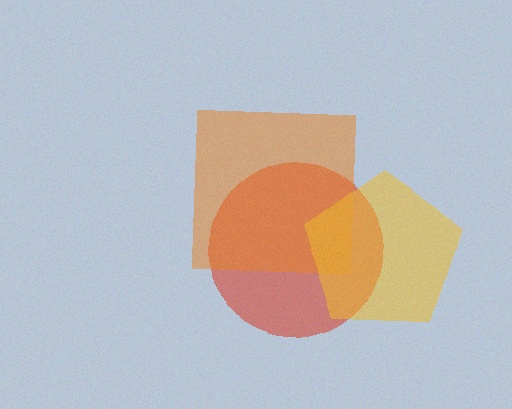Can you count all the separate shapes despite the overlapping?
Yes, there are 3 separate shapes.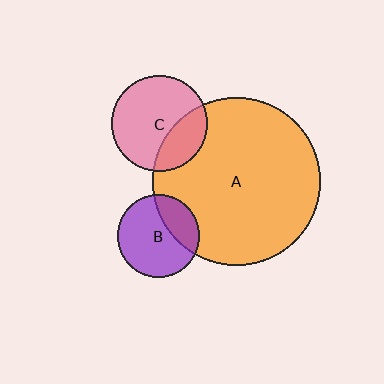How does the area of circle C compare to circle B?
Approximately 1.3 times.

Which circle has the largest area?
Circle A (orange).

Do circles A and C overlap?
Yes.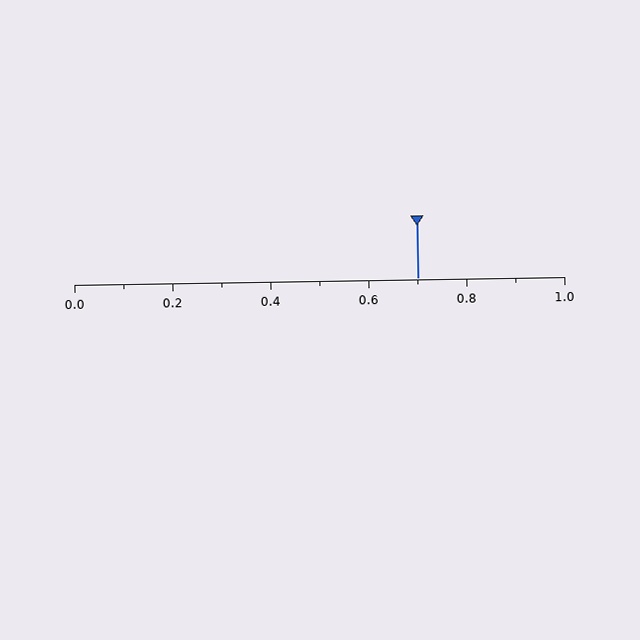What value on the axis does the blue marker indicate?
The marker indicates approximately 0.7.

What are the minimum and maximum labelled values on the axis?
The axis runs from 0.0 to 1.0.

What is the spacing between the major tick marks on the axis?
The major ticks are spaced 0.2 apart.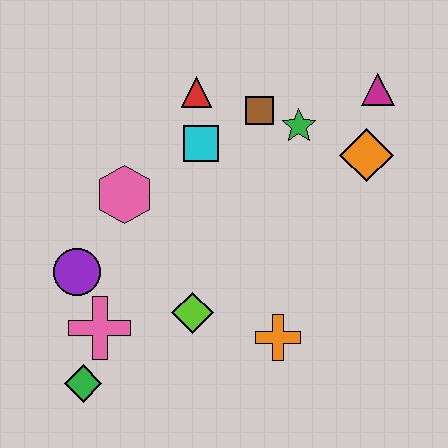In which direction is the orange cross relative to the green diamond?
The orange cross is to the right of the green diamond.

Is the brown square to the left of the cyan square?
No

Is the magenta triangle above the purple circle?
Yes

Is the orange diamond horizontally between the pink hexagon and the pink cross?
No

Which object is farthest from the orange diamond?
The green diamond is farthest from the orange diamond.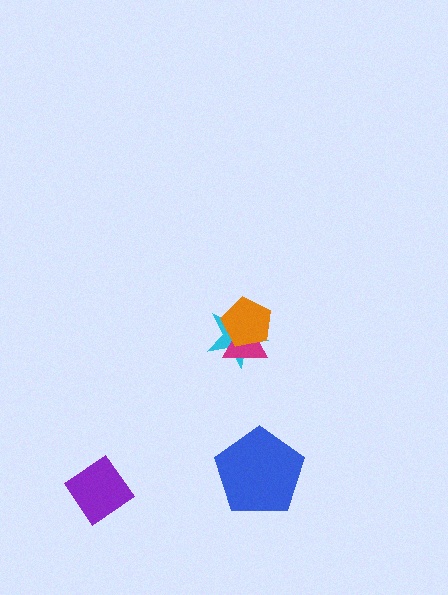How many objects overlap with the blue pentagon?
0 objects overlap with the blue pentagon.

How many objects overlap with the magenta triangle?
2 objects overlap with the magenta triangle.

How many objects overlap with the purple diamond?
0 objects overlap with the purple diamond.